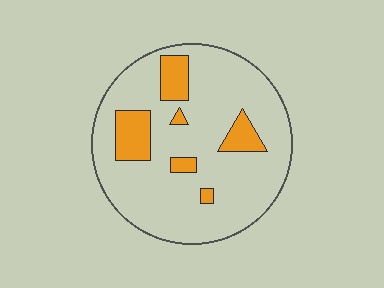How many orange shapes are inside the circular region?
6.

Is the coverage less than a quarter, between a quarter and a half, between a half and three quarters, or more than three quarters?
Less than a quarter.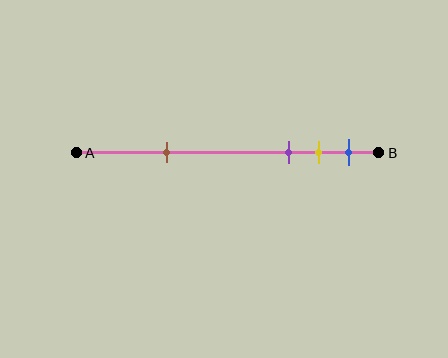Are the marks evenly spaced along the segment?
No, the marks are not evenly spaced.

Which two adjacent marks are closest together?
The yellow and blue marks are the closest adjacent pair.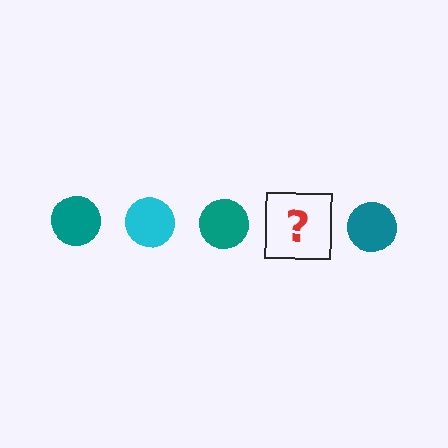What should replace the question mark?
The question mark should be replaced with a cyan circle.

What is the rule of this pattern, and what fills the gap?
The rule is that the pattern cycles through teal, cyan circles. The gap should be filled with a cyan circle.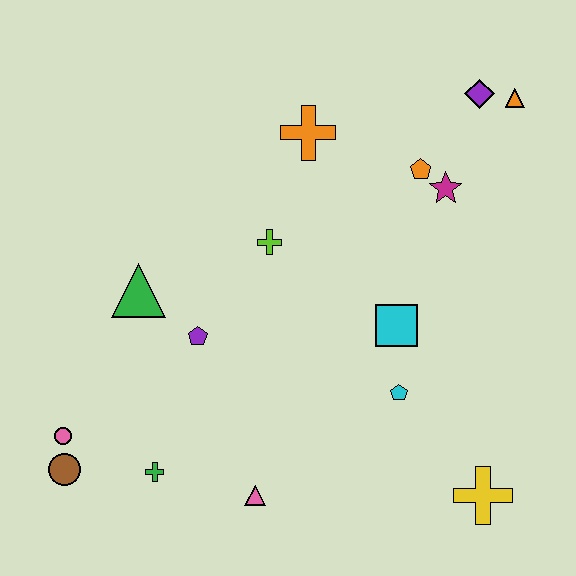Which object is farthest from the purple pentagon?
The orange triangle is farthest from the purple pentagon.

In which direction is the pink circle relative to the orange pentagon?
The pink circle is to the left of the orange pentagon.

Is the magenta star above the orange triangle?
No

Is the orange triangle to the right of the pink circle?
Yes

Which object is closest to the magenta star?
The orange pentagon is closest to the magenta star.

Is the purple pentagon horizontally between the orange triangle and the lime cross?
No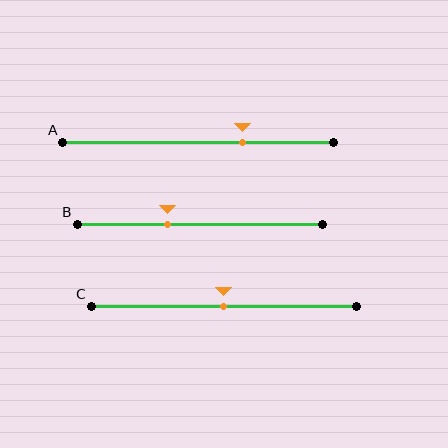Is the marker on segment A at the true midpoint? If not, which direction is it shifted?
No, the marker on segment A is shifted to the right by about 17% of the segment length.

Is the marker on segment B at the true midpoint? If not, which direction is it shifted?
No, the marker on segment B is shifted to the left by about 13% of the segment length.